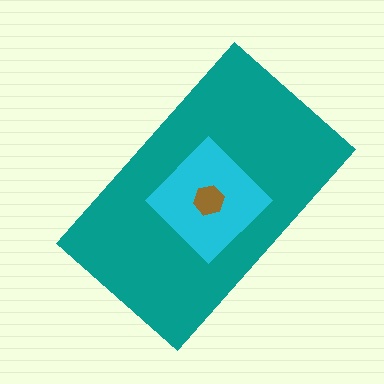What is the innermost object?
The brown hexagon.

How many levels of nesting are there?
3.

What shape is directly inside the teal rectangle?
The cyan diamond.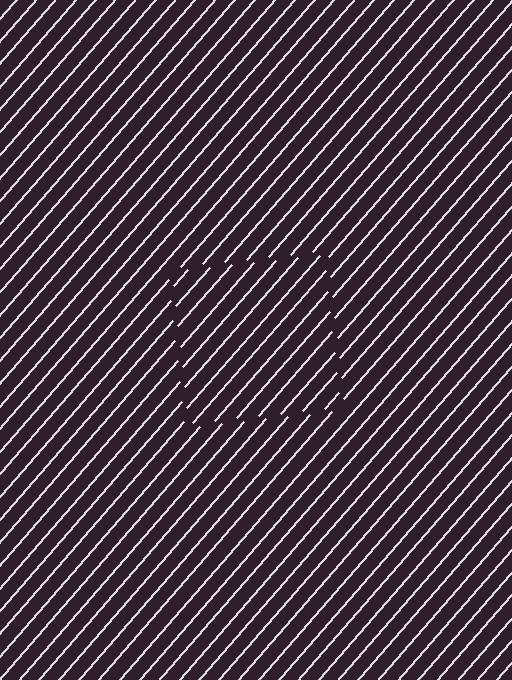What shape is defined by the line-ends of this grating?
An illusory square. The interior of the shape contains the same grating, shifted by half a period — the contour is defined by the phase discontinuity where line-ends from the inner and outer gratings abut.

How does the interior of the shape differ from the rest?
The interior of the shape contains the same grating, shifted by half a period — the contour is defined by the phase discontinuity where line-ends from the inner and outer gratings abut.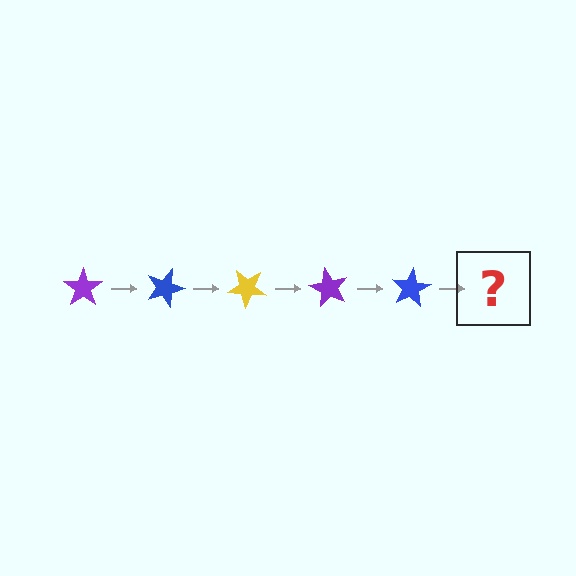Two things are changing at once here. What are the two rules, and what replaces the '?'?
The two rules are that it rotates 20 degrees each step and the color cycles through purple, blue, and yellow. The '?' should be a yellow star, rotated 100 degrees from the start.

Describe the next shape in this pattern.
It should be a yellow star, rotated 100 degrees from the start.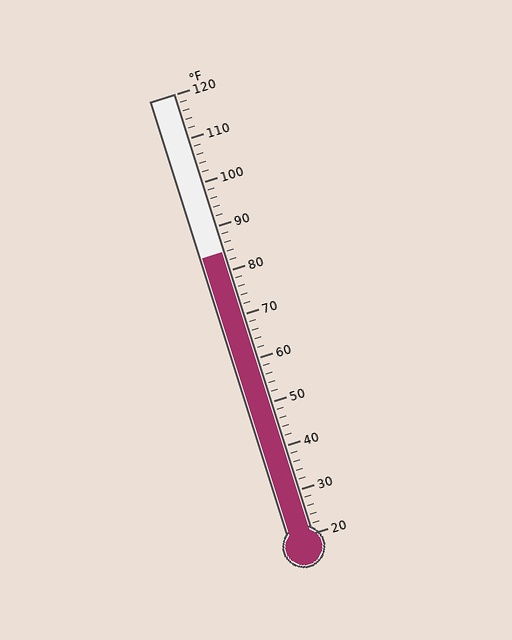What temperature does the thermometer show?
The thermometer shows approximately 84°F.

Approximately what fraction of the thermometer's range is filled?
The thermometer is filled to approximately 65% of its range.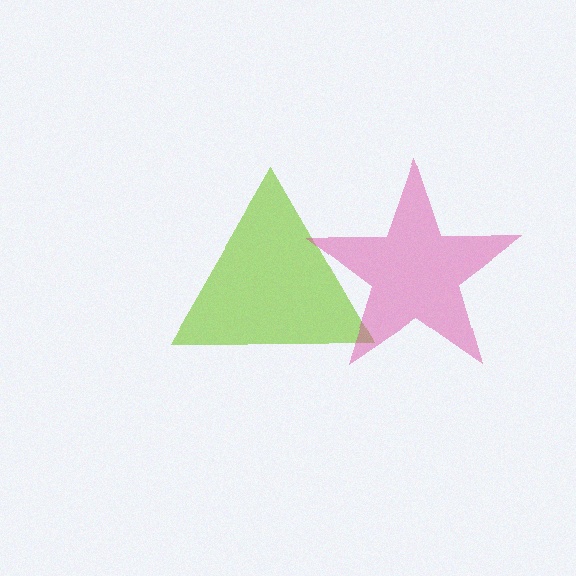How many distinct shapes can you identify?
There are 2 distinct shapes: a lime triangle, a magenta star.